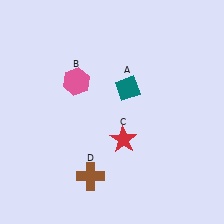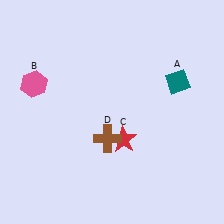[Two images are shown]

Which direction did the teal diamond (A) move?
The teal diamond (A) moved right.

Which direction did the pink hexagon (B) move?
The pink hexagon (B) moved left.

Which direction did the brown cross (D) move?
The brown cross (D) moved up.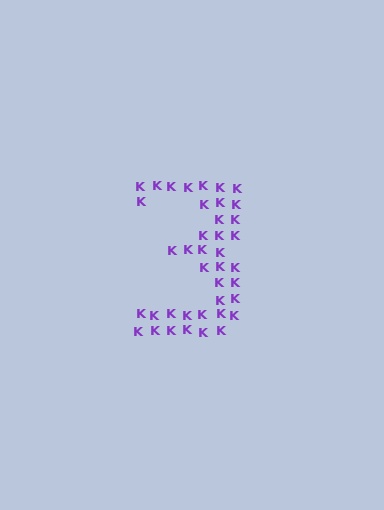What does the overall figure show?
The overall figure shows the digit 3.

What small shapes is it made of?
It is made of small letter K's.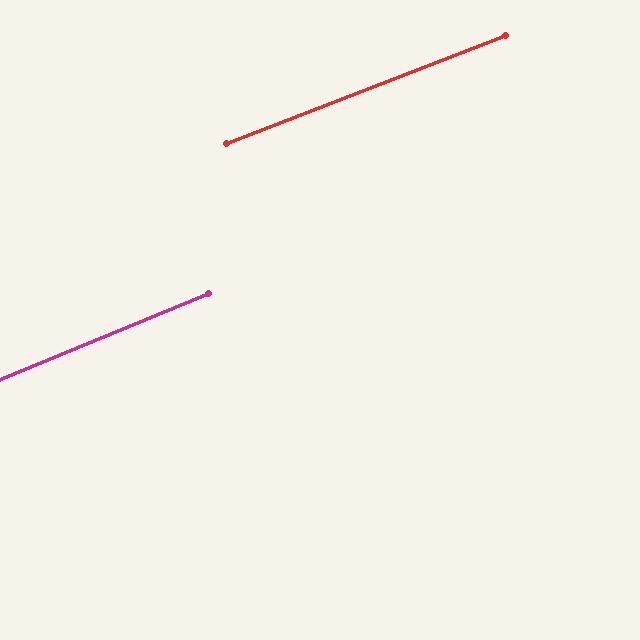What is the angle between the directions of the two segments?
Approximately 1 degree.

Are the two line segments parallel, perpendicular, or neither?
Parallel — their directions differ by only 1.2°.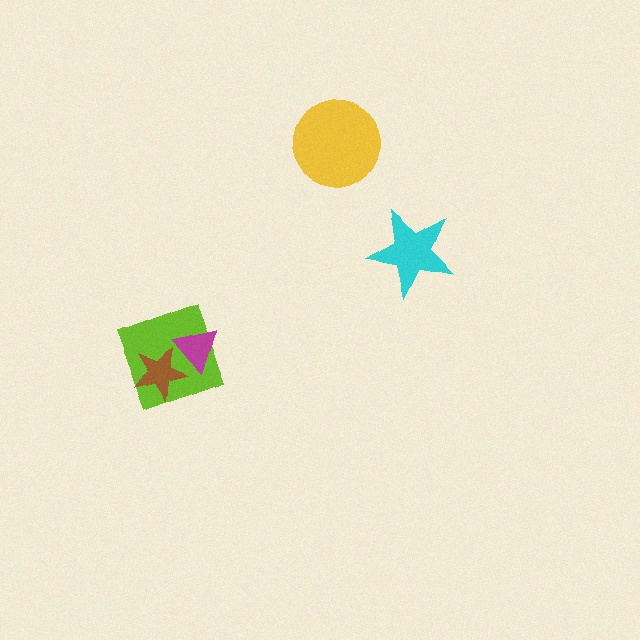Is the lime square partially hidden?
Yes, it is partially covered by another shape.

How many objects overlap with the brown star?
2 objects overlap with the brown star.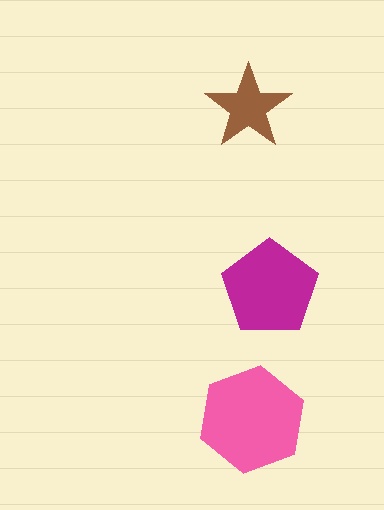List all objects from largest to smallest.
The pink hexagon, the magenta pentagon, the brown star.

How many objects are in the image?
There are 3 objects in the image.